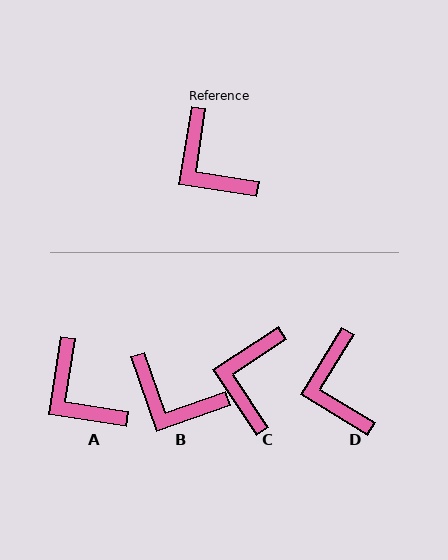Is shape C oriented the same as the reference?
No, it is off by about 48 degrees.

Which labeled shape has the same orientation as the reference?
A.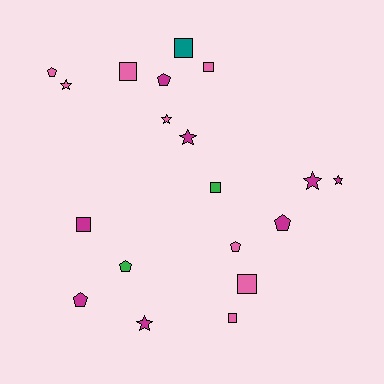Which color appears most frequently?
Magenta, with 8 objects.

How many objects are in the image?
There are 19 objects.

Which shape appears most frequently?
Square, with 7 objects.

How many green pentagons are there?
There is 1 green pentagon.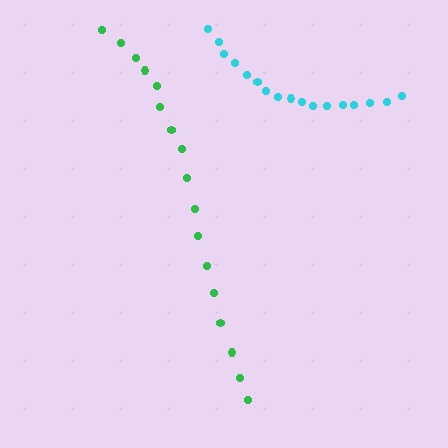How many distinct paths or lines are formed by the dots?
There are 2 distinct paths.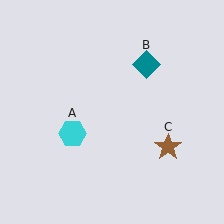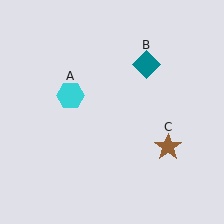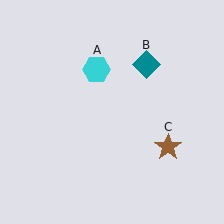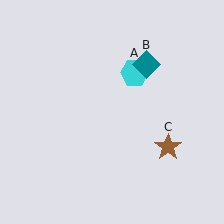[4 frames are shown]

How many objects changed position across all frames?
1 object changed position: cyan hexagon (object A).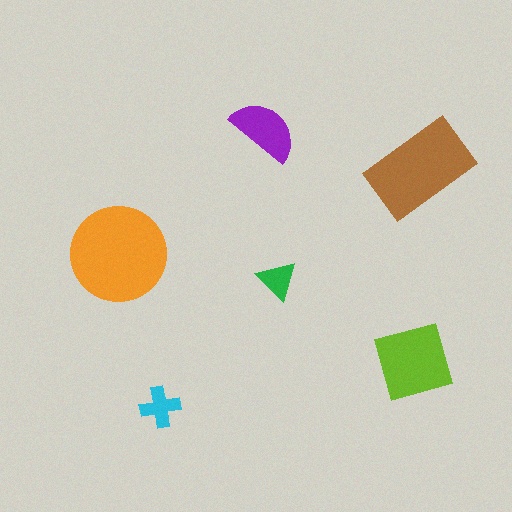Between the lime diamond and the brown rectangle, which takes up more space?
The brown rectangle.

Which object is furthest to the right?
The brown rectangle is rightmost.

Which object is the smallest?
The green triangle.